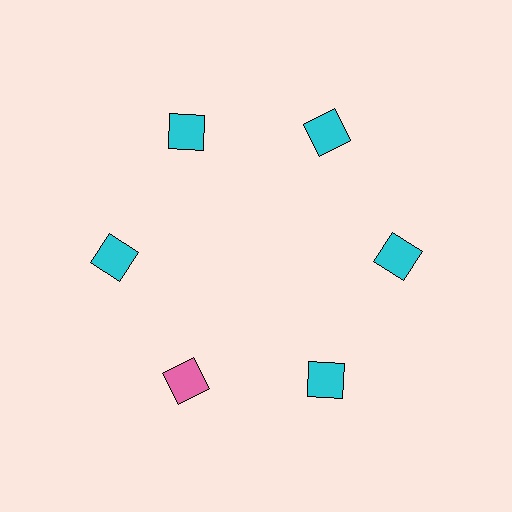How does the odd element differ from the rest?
It has a different color: pink instead of cyan.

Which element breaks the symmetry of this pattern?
The pink square at roughly the 7 o'clock position breaks the symmetry. All other shapes are cyan squares.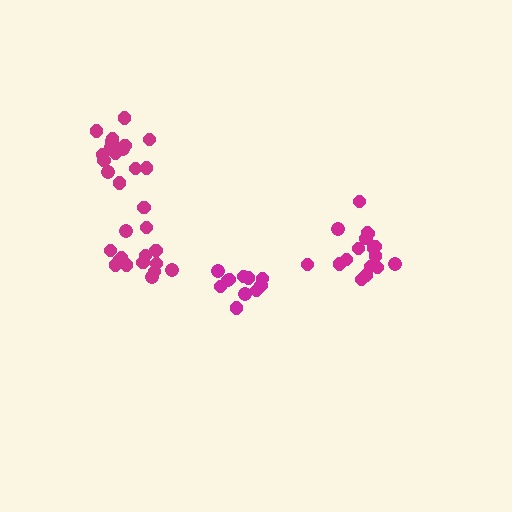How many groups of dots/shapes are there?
There are 4 groups.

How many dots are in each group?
Group 1: 11 dots, Group 2: 15 dots, Group 3: 17 dots, Group 4: 15 dots (58 total).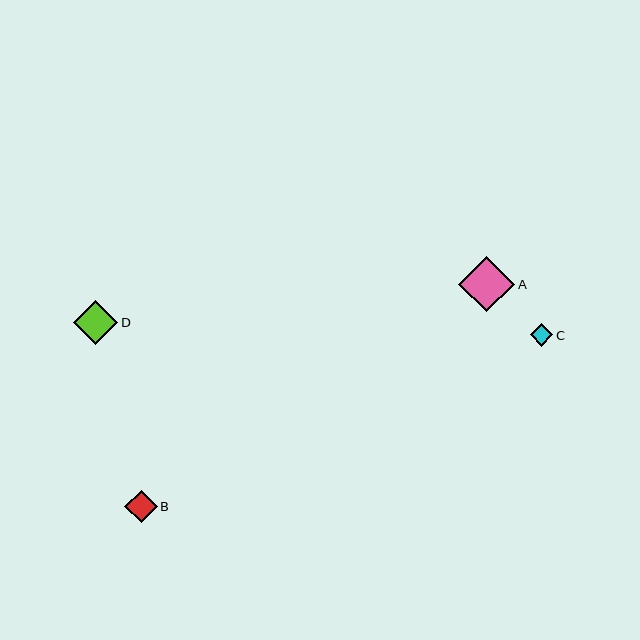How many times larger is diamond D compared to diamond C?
Diamond D is approximately 2.0 times the size of diamond C.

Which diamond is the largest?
Diamond A is the largest with a size of approximately 56 pixels.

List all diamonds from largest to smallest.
From largest to smallest: A, D, B, C.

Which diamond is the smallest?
Diamond C is the smallest with a size of approximately 22 pixels.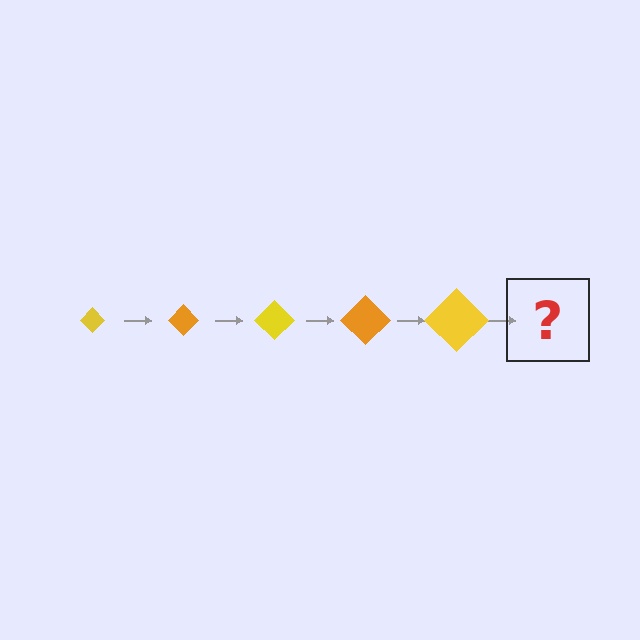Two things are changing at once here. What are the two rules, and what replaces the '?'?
The two rules are that the diamond grows larger each step and the color cycles through yellow and orange. The '?' should be an orange diamond, larger than the previous one.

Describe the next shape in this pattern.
It should be an orange diamond, larger than the previous one.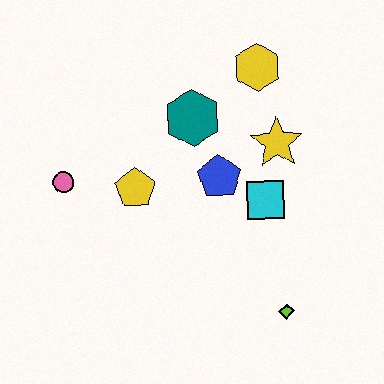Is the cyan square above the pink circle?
No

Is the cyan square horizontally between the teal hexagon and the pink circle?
No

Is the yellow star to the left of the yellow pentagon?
No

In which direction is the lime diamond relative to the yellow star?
The lime diamond is below the yellow star.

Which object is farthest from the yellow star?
The pink circle is farthest from the yellow star.